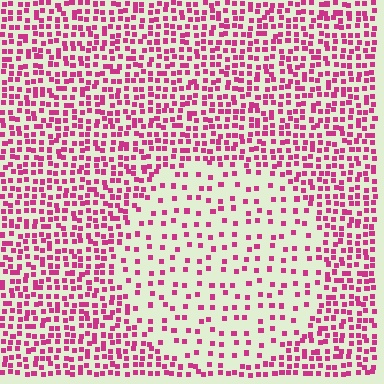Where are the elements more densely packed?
The elements are more densely packed outside the circle boundary.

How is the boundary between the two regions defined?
The boundary is defined by a change in element density (approximately 2.4x ratio). All elements are the same color, size, and shape.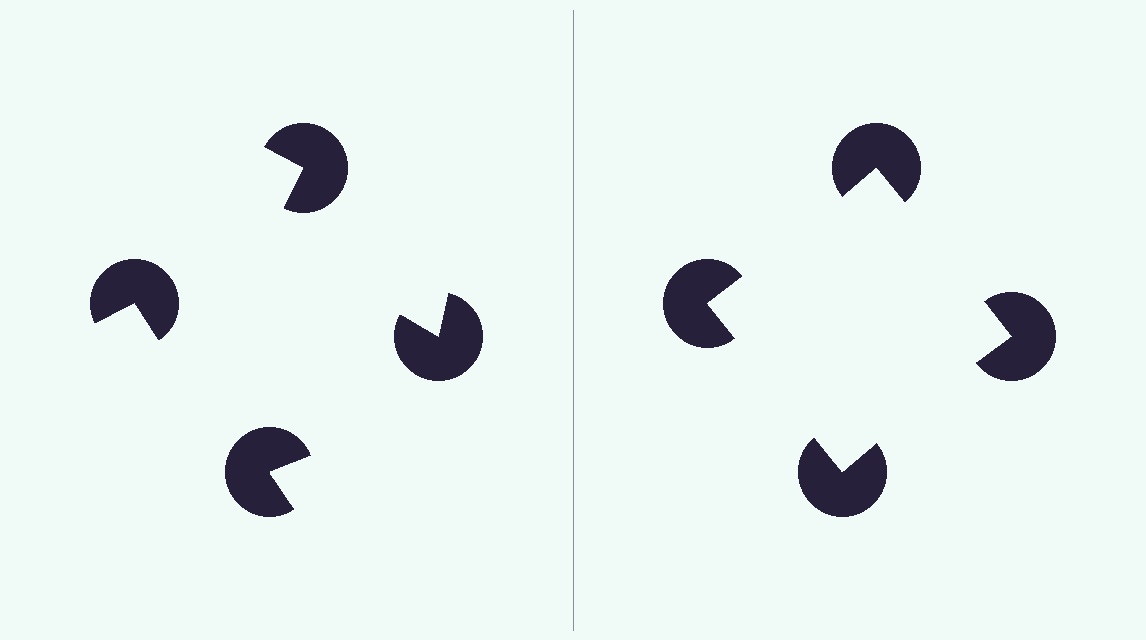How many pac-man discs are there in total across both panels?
8 — 4 on each side.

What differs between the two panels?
The pac-man discs are positioned identically on both sides; only the wedge orientations differ. On the right they align to a square; on the left they are misaligned.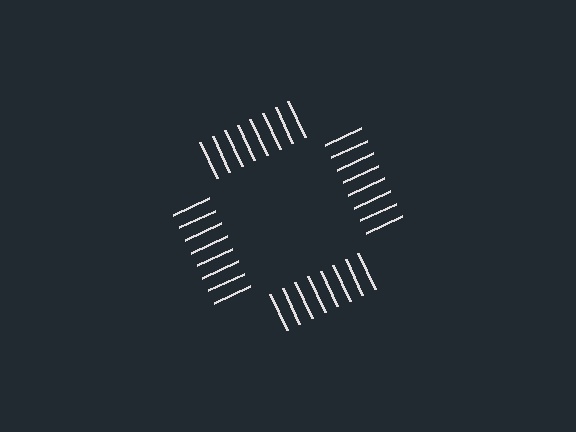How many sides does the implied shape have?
4 sides — the line-ends trace a square.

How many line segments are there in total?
32 — 8 along each of the 4 edges.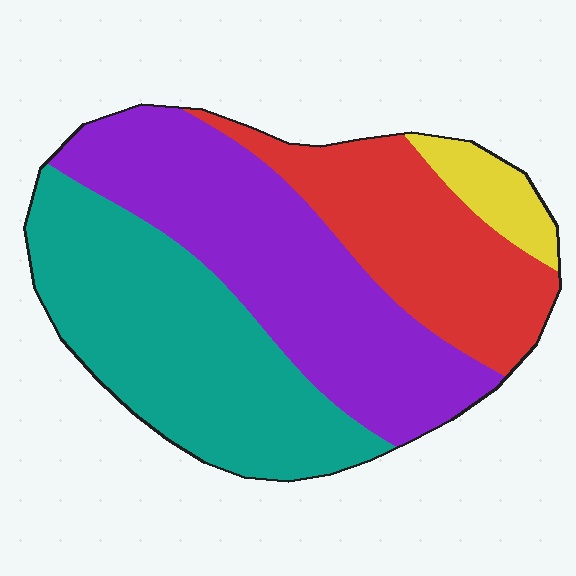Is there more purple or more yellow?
Purple.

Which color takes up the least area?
Yellow, at roughly 5%.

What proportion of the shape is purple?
Purple covers around 35% of the shape.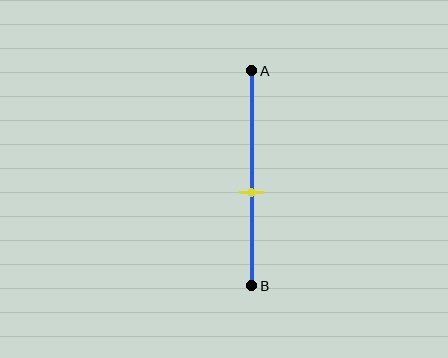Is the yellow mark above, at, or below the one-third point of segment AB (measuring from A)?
The yellow mark is below the one-third point of segment AB.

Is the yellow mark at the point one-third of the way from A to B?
No, the mark is at about 55% from A, not at the 33% one-third point.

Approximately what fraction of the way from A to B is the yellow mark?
The yellow mark is approximately 55% of the way from A to B.